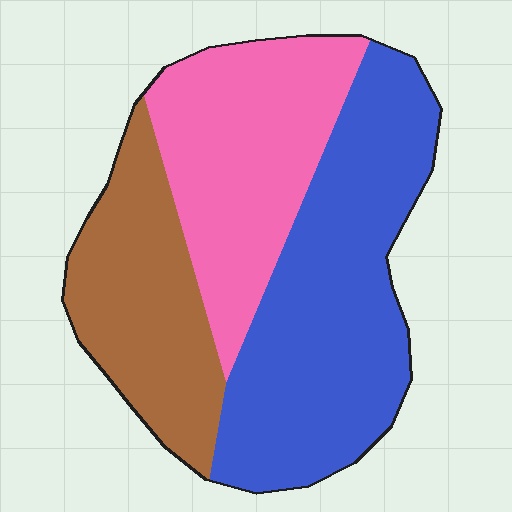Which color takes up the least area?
Brown, at roughly 25%.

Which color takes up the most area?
Blue, at roughly 45%.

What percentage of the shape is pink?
Pink covers roughly 30% of the shape.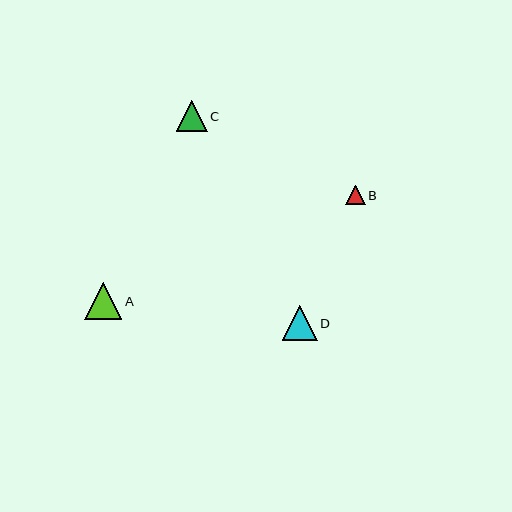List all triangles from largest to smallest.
From largest to smallest: A, D, C, B.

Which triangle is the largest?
Triangle A is the largest with a size of approximately 37 pixels.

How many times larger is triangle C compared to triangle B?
Triangle C is approximately 1.6 times the size of triangle B.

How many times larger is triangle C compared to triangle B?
Triangle C is approximately 1.6 times the size of triangle B.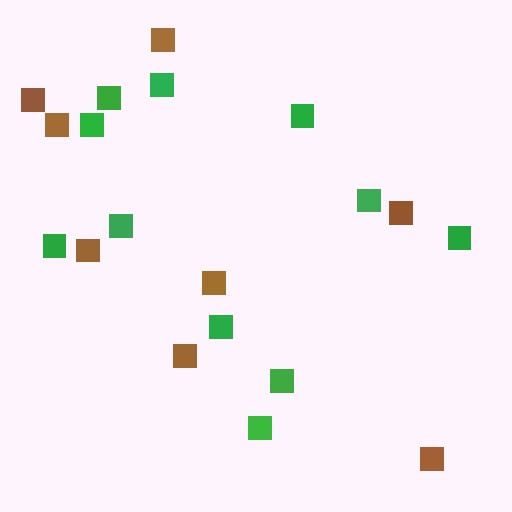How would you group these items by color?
There are 2 groups: one group of brown squares (8) and one group of green squares (11).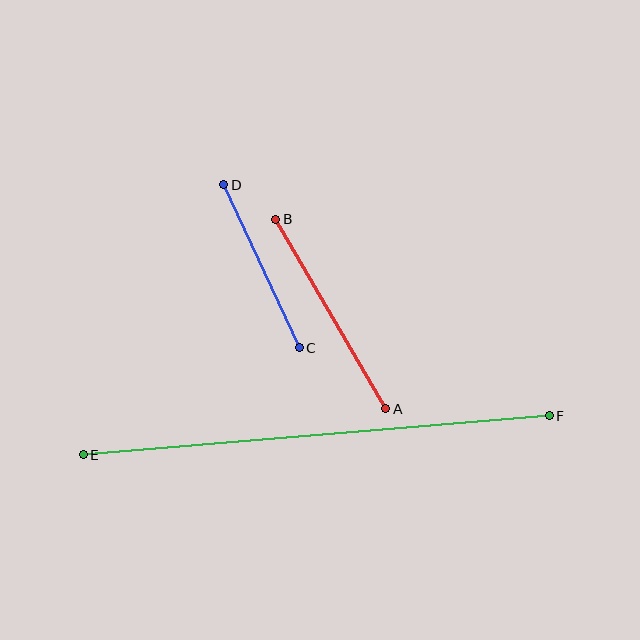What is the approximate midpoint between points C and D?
The midpoint is at approximately (261, 266) pixels.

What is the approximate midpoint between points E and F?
The midpoint is at approximately (316, 435) pixels.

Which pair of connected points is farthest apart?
Points E and F are farthest apart.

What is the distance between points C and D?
The distance is approximately 179 pixels.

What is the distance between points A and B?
The distance is approximately 219 pixels.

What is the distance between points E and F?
The distance is approximately 468 pixels.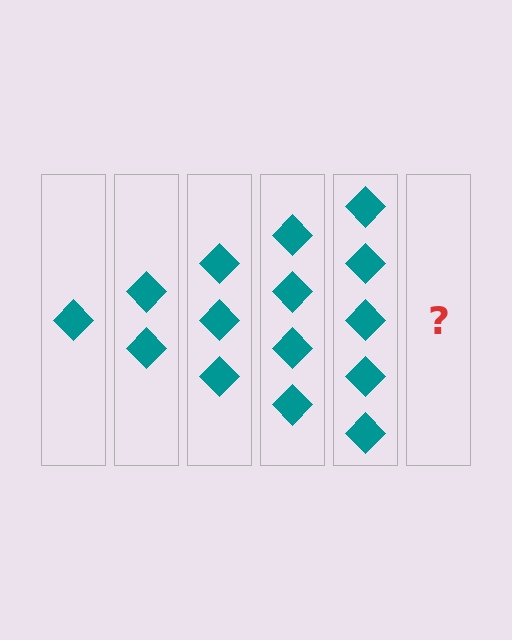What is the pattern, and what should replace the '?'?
The pattern is that each step adds one more diamond. The '?' should be 6 diamonds.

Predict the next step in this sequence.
The next step is 6 diamonds.